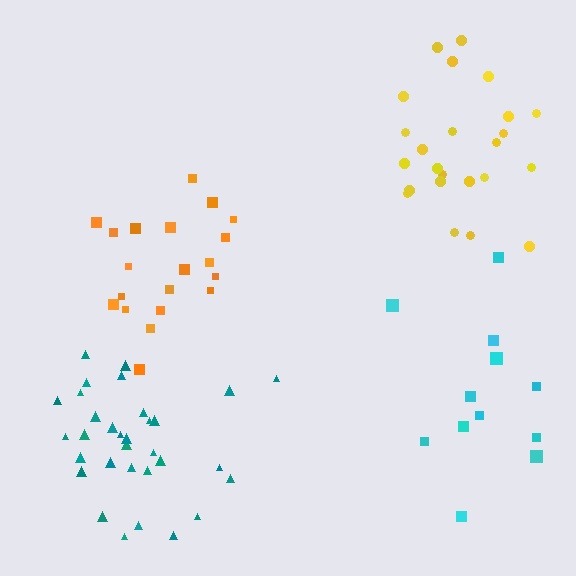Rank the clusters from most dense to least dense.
orange, yellow, teal, cyan.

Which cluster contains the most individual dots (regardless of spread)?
Teal (32).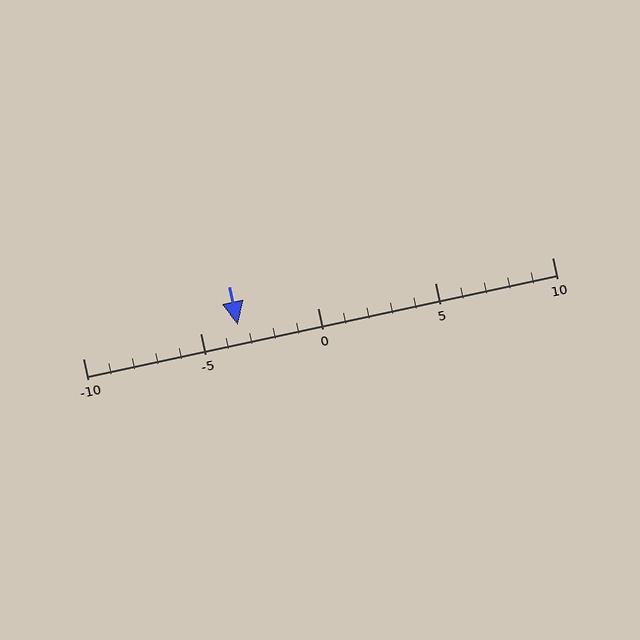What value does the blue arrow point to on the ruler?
The blue arrow points to approximately -3.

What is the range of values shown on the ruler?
The ruler shows values from -10 to 10.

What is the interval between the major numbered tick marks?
The major tick marks are spaced 5 units apart.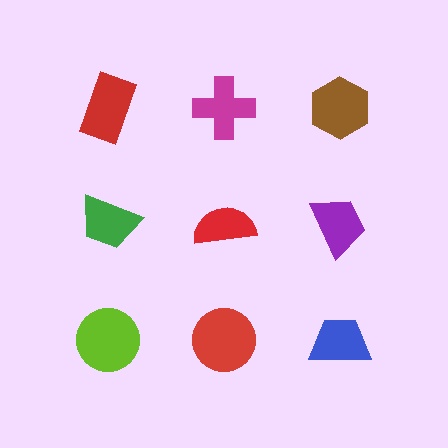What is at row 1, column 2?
A magenta cross.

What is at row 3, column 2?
A red circle.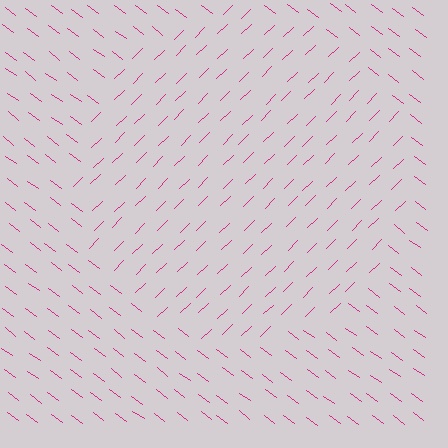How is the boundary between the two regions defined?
The boundary is defined purely by a change in line orientation (approximately 81 degrees difference). All lines are the same color and thickness.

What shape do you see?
I see a circle.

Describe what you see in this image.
The image is filled with small magenta line segments. A circle region in the image has lines oriented differently from the surrounding lines, creating a visible texture boundary.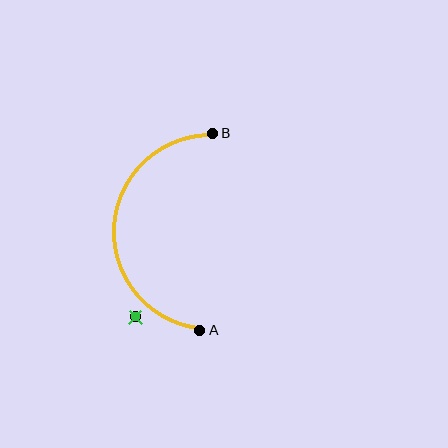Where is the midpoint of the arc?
The arc midpoint is the point on the curve farthest from the straight line joining A and B. It sits to the left of that line.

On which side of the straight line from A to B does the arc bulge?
The arc bulges to the left of the straight line connecting A and B.